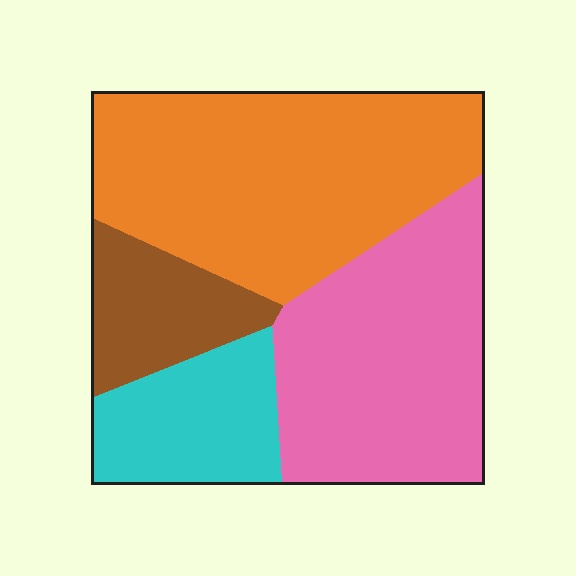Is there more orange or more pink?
Orange.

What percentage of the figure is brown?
Brown covers roughly 10% of the figure.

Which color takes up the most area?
Orange, at roughly 40%.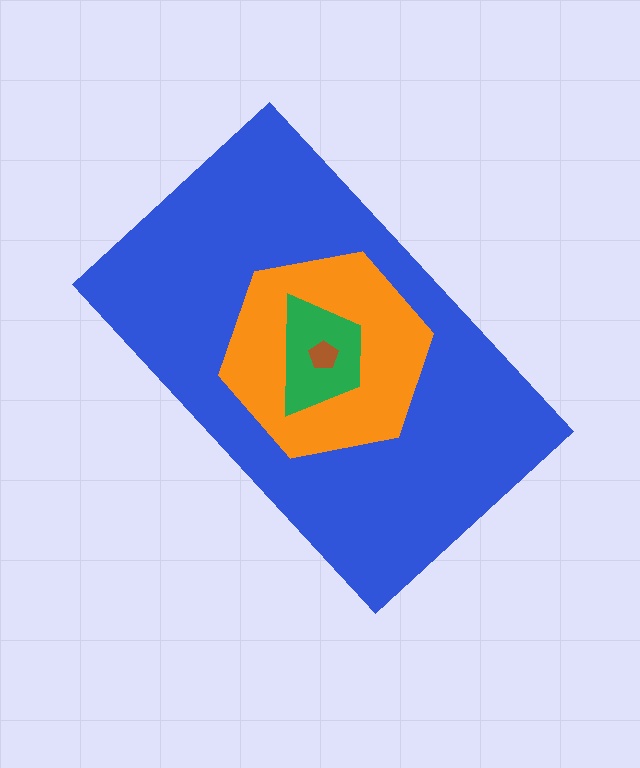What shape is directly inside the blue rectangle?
The orange hexagon.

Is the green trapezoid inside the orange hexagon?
Yes.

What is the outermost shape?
The blue rectangle.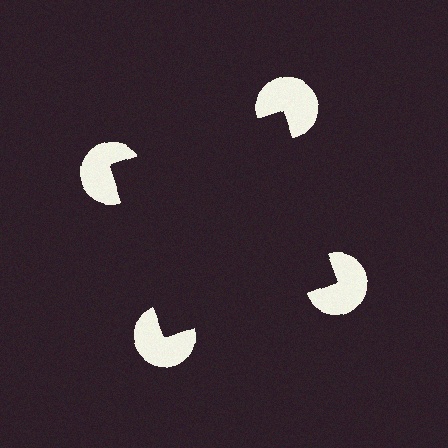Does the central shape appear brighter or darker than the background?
It typically appears slightly darker than the background, even though no actual brightness change is drawn.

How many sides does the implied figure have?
4 sides.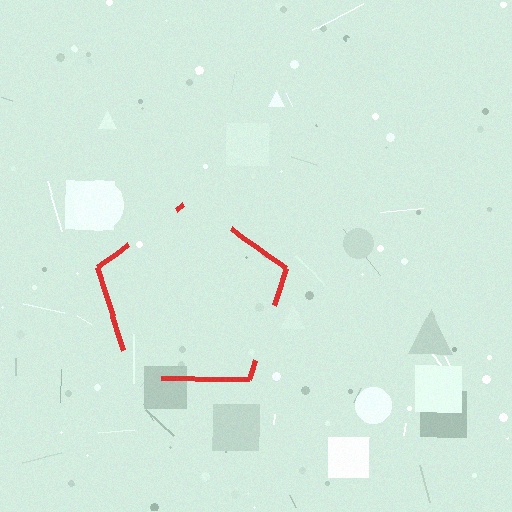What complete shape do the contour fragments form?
The contour fragments form a pentagon.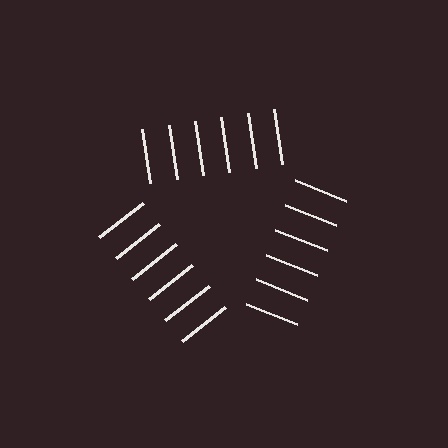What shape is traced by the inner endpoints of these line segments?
An illusory triangle — the line segments terminate on its edges but no continuous stroke is drawn.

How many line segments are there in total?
18 — 6 along each of the 3 edges.